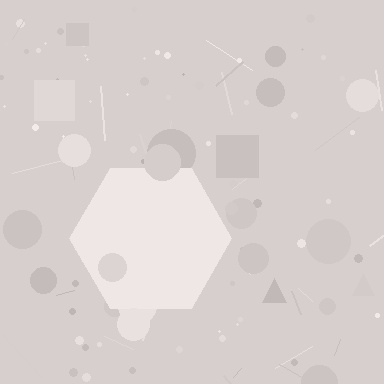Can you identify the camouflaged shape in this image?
The camouflaged shape is a hexagon.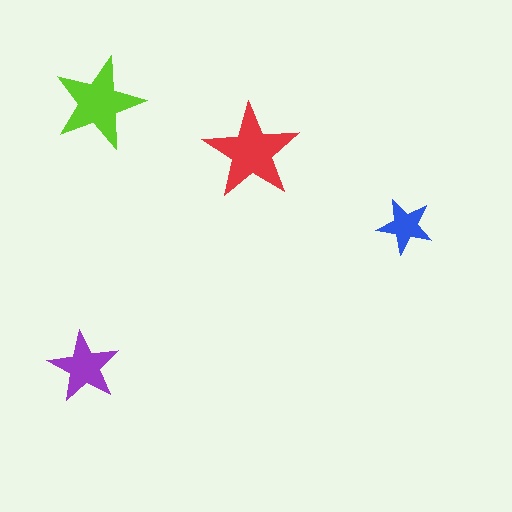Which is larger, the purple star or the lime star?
The lime one.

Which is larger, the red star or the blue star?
The red one.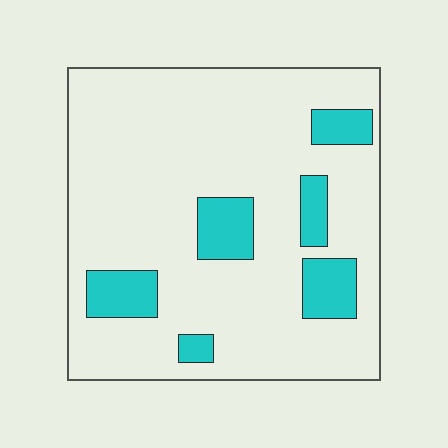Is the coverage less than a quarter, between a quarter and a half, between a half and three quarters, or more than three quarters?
Less than a quarter.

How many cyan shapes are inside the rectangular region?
6.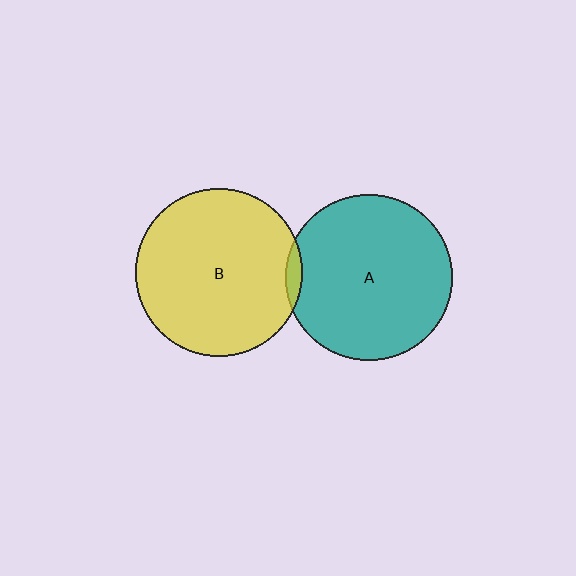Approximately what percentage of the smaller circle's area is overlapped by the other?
Approximately 5%.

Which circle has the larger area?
Circle B (yellow).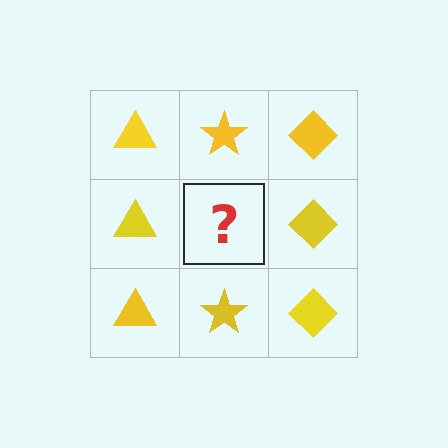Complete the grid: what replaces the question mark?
The question mark should be replaced with a yellow star.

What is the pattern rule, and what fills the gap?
The rule is that each column has a consistent shape. The gap should be filled with a yellow star.